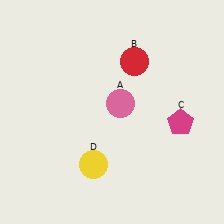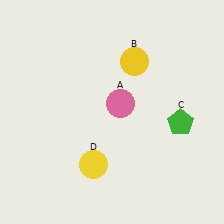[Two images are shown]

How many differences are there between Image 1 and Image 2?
There are 2 differences between the two images.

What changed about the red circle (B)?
In Image 1, B is red. In Image 2, it changed to yellow.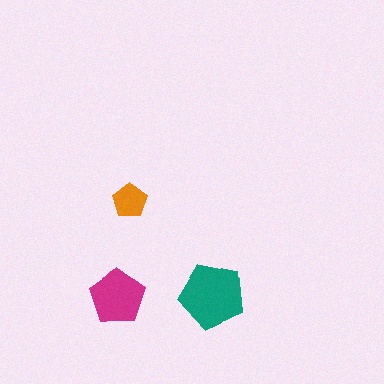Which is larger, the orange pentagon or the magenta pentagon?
The magenta one.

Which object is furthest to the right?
The teal pentagon is rightmost.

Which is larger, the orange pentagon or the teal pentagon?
The teal one.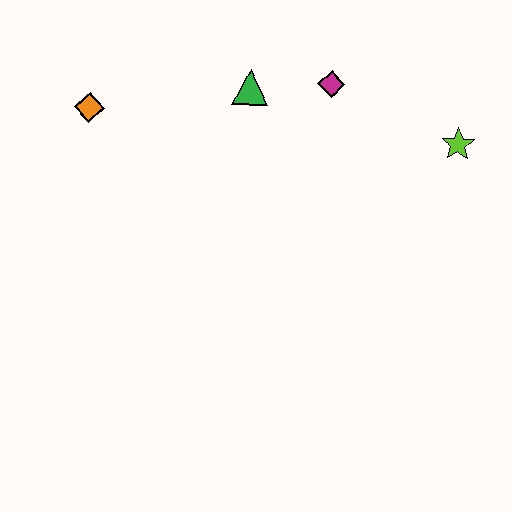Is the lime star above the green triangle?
No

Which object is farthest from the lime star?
The orange diamond is farthest from the lime star.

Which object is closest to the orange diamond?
The green triangle is closest to the orange diamond.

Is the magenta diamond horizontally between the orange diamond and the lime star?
Yes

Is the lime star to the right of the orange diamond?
Yes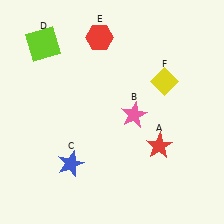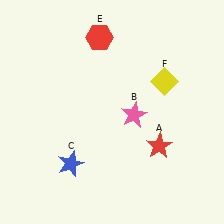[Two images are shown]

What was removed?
The lime square (D) was removed in Image 2.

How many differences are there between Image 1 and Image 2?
There is 1 difference between the two images.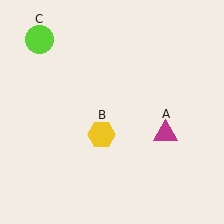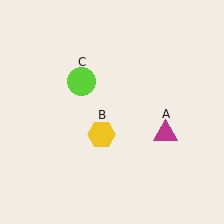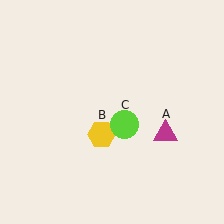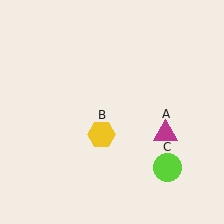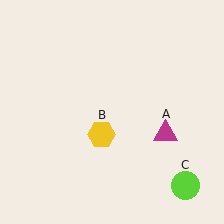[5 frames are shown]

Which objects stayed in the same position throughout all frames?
Magenta triangle (object A) and yellow hexagon (object B) remained stationary.